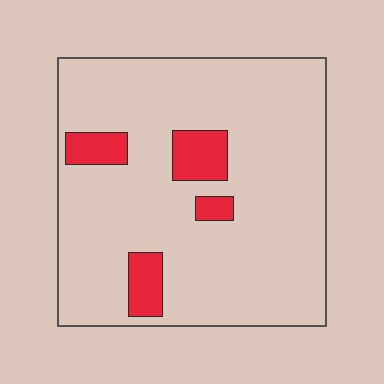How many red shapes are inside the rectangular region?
4.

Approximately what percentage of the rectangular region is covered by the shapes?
Approximately 10%.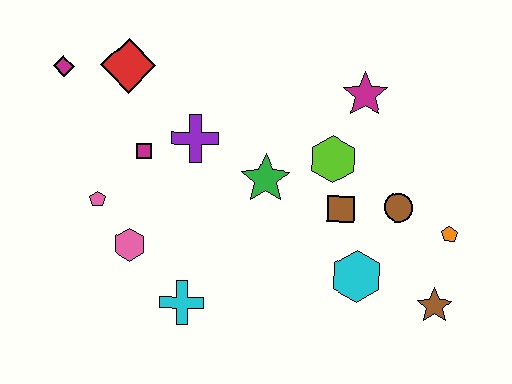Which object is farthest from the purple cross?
The brown star is farthest from the purple cross.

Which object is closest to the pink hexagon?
The pink pentagon is closest to the pink hexagon.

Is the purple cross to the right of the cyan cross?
Yes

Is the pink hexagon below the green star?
Yes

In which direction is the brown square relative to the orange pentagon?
The brown square is to the left of the orange pentagon.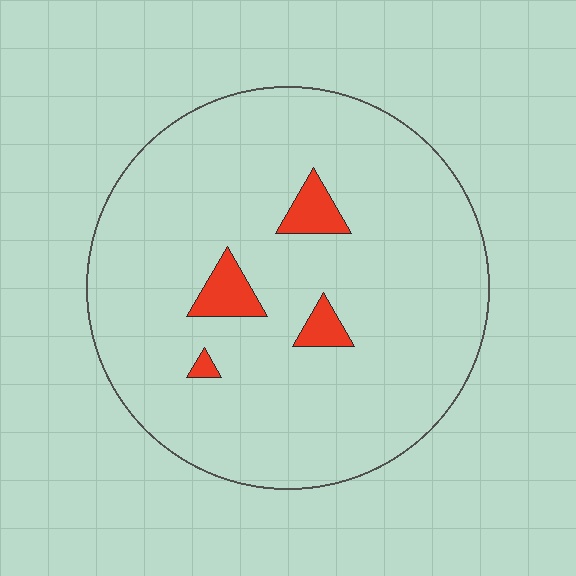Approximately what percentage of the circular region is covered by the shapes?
Approximately 5%.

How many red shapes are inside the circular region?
4.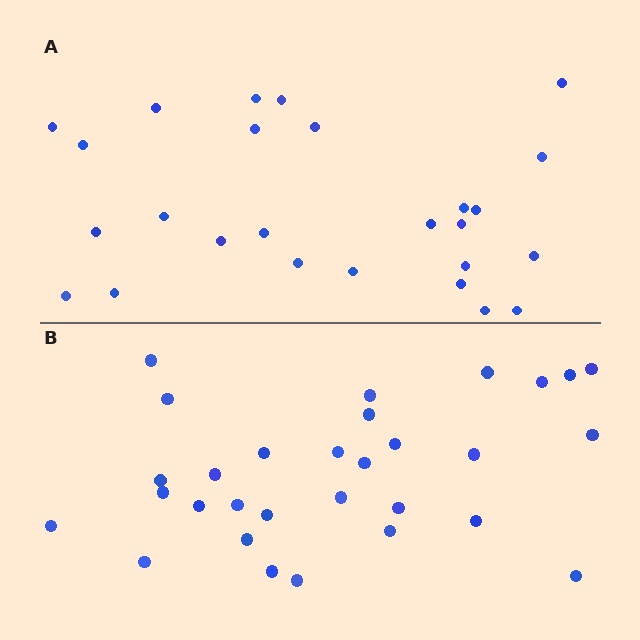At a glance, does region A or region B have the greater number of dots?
Region B (the bottom region) has more dots.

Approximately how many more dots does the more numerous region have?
Region B has about 4 more dots than region A.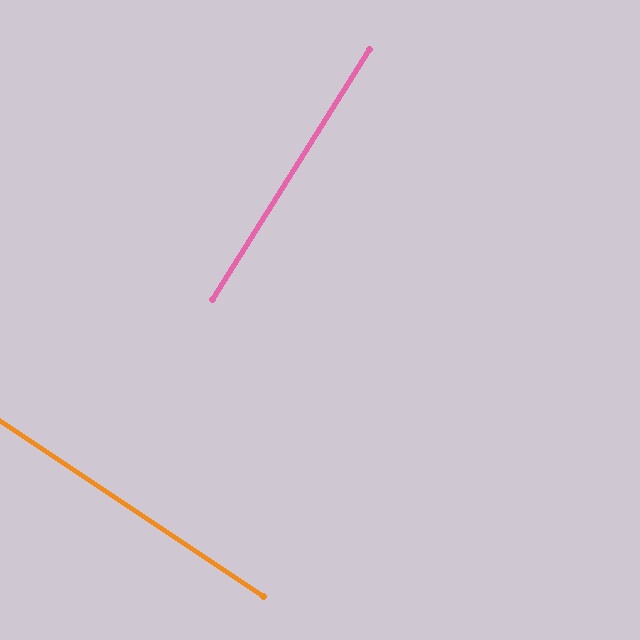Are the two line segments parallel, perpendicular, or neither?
Perpendicular — they meet at approximately 88°.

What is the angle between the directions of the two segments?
Approximately 88 degrees.